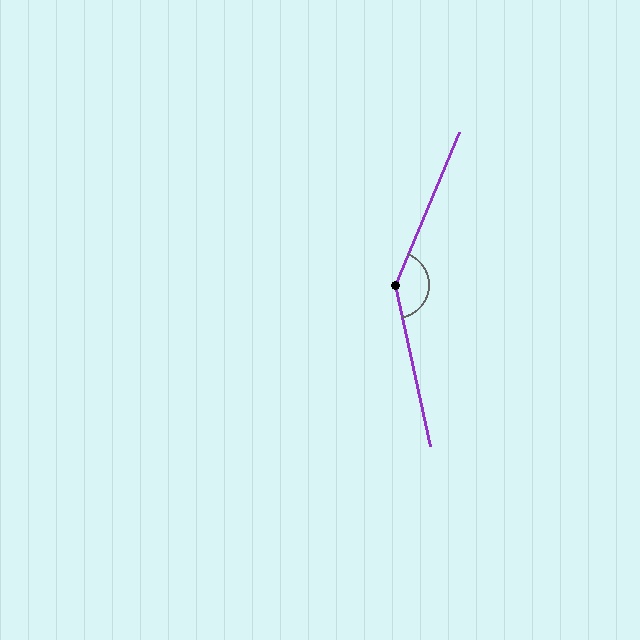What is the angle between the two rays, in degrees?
Approximately 145 degrees.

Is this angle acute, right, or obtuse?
It is obtuse.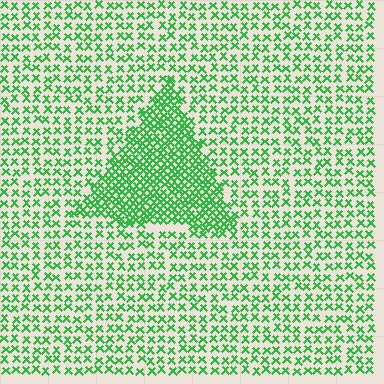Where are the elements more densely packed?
The elements are more densely packed inside the triangle boundary.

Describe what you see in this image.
The image contains small green elements arranged at two different densities. A triangle-shaped region is visible where the elements are more densely packed than the surrounding area.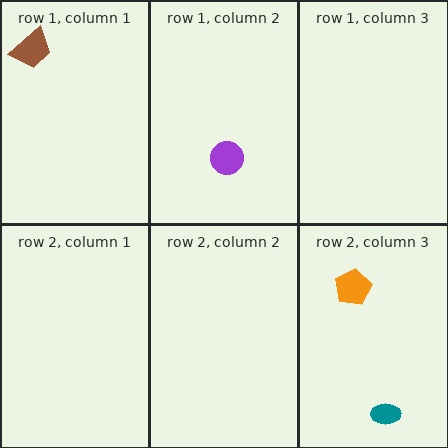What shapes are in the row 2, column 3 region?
The teal ellipse, the orange pentagon.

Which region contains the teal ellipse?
The row 2, column 3 region.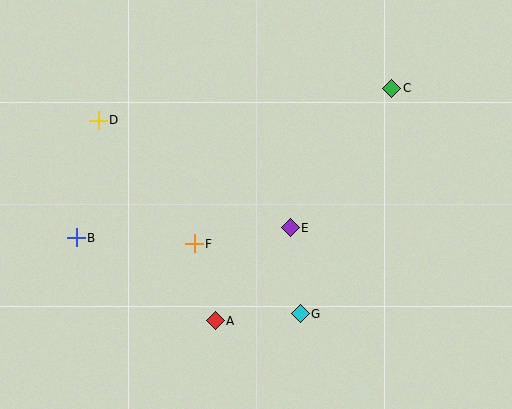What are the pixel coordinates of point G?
Point G is at (300, 314).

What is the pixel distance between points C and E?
The distance between C and E is 172 pixels.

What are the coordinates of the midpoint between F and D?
The midpoint between F and D is at (146, 182).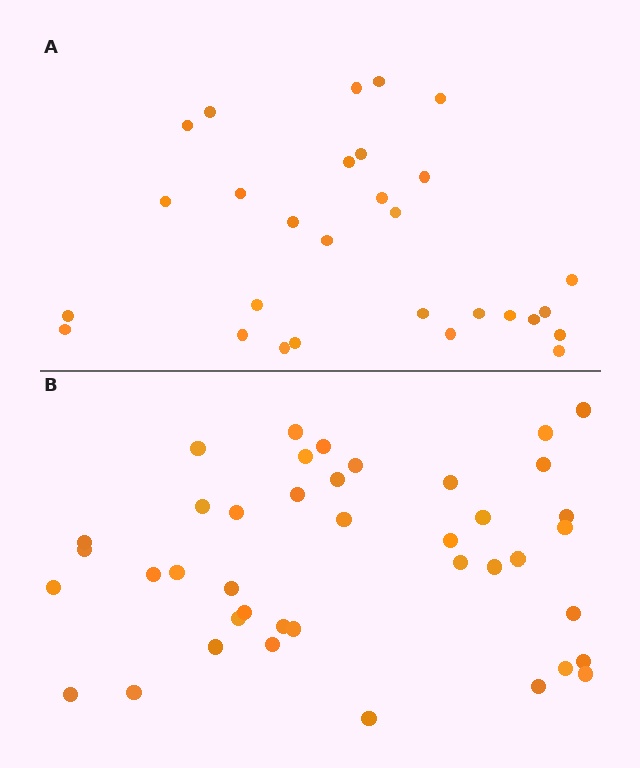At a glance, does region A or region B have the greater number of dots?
Region B (the bottom region) has more dots.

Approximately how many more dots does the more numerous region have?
Region B has roughly 12 or so more dots than region A.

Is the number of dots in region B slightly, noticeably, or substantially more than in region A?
Region B has noticeably more, but not dramatically so. The ratio is roughly 1.4 to 1.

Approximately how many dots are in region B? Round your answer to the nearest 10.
About 40 dots. (The exact count is 41, which rounds to 40.)